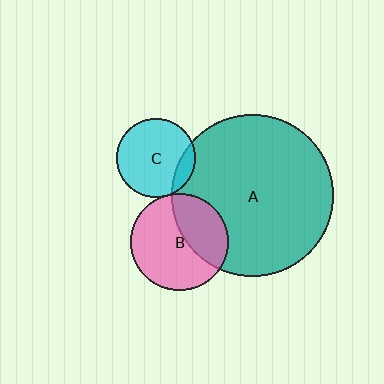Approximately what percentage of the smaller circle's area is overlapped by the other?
Approximately 35%.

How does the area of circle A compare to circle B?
Approximately 2.8 times.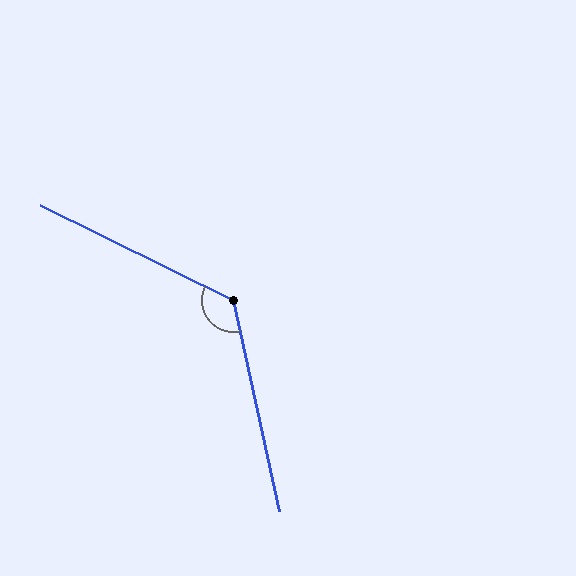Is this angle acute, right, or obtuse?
It is obtuse.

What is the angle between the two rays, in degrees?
Approximately 129 degrees.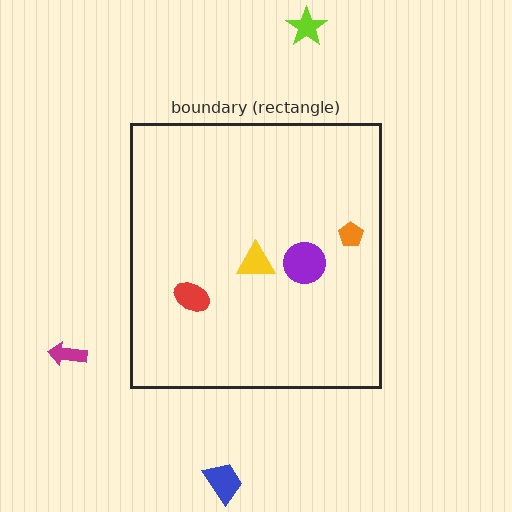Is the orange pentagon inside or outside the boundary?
Inside.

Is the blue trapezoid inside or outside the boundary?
Outside.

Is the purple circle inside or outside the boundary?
Inside.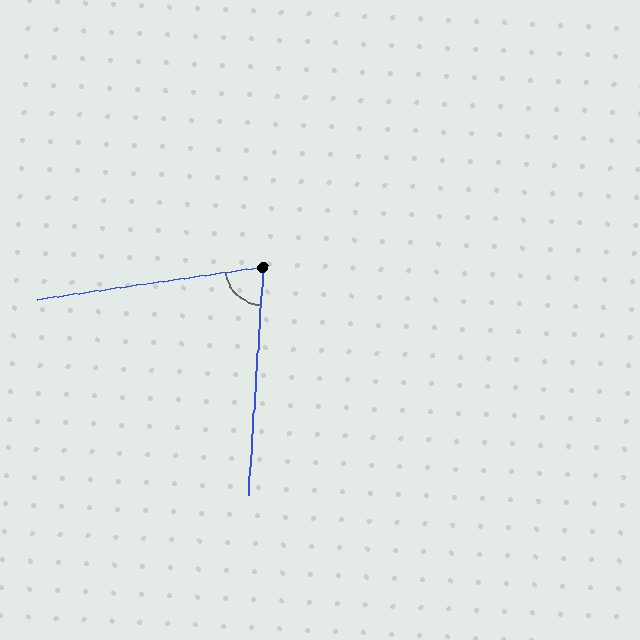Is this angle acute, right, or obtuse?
It is acute.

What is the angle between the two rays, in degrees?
Approximately 78 degrees.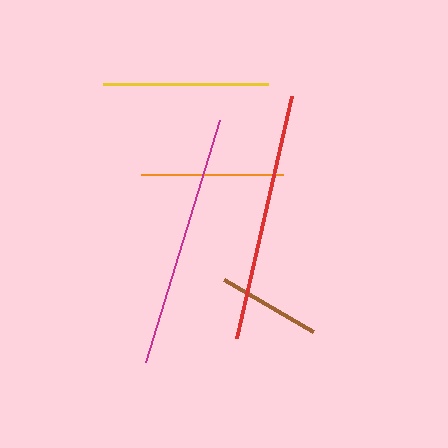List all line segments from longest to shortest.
From longest to shortest: magenta, red, yellow, orange, brown.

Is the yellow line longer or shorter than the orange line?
The yellow line is longer than the orange line.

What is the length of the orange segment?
The orange segment is approximately 142 pixels long.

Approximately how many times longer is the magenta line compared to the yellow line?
The magenta line is approximately 1.5 times the length of the yellow line.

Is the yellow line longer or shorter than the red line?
The red line is longer than the yellow line.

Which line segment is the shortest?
The brown line is the shortest at approximately 103 pixels.